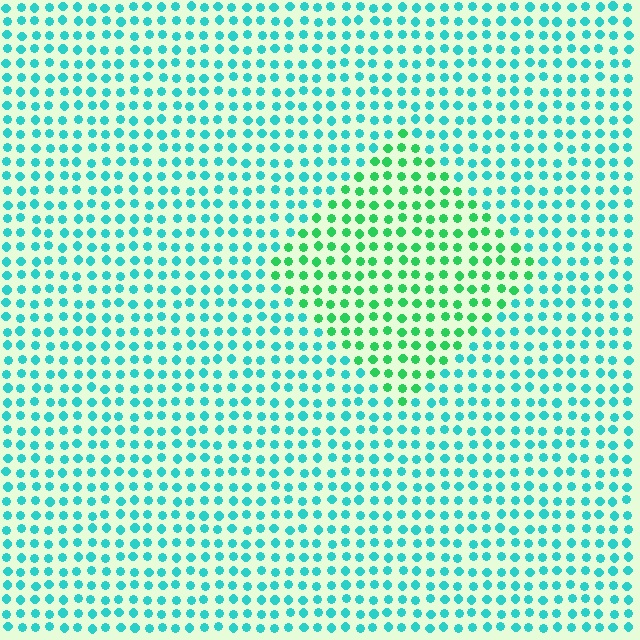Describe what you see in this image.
The image is filled with small cyan elements in a uniform arrangement. A diamond-shaped region is visible where the elements are tinted to a slightly different hue, forming a subtle color boundary.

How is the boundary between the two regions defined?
The boundary is defined purely by a slight shift in hue (about 40 degrees). Spacing, size, and orientation are identical on both sides.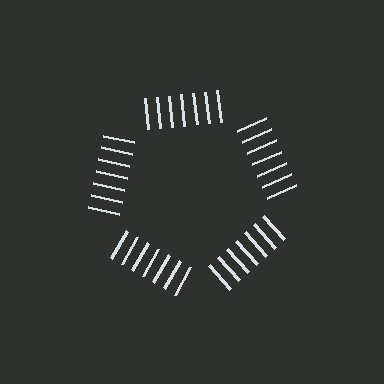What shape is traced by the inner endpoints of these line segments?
An illusory pentagon — the line segments terminate on its edges but no continuous stroke is drawn.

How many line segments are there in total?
35 — 7 along each of the 5 edges.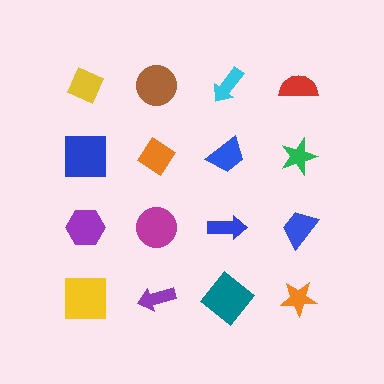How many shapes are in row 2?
4 shapes.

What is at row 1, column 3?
A cyan arrow.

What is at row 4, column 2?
A purple arrow.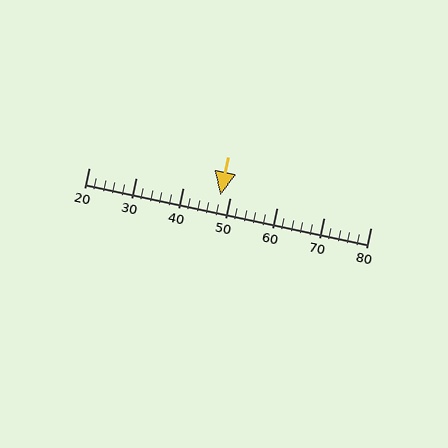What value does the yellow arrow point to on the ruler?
The yellow arrow points to approximately 48.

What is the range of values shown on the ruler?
The ruler shows values from 20 to 80.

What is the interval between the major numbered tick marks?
The major tick marks are spaced 10 units apart.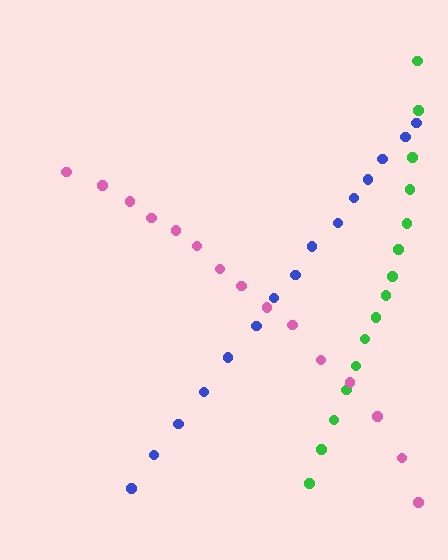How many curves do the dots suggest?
There are 3 distinct paths.